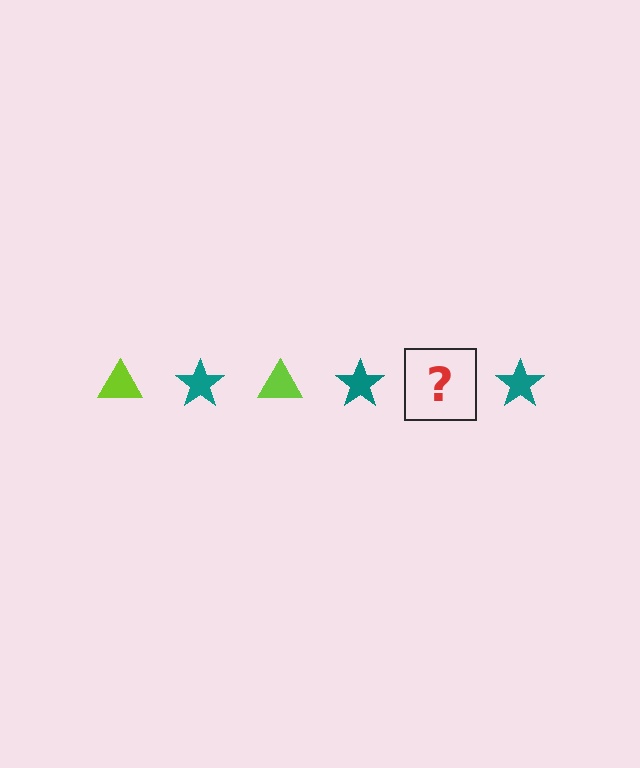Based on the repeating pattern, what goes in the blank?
The blank should be a lime triangle.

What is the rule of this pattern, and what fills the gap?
The rule is that the pattern alternates between lime triangle and teal star. The gap should be filled with a lime triangle.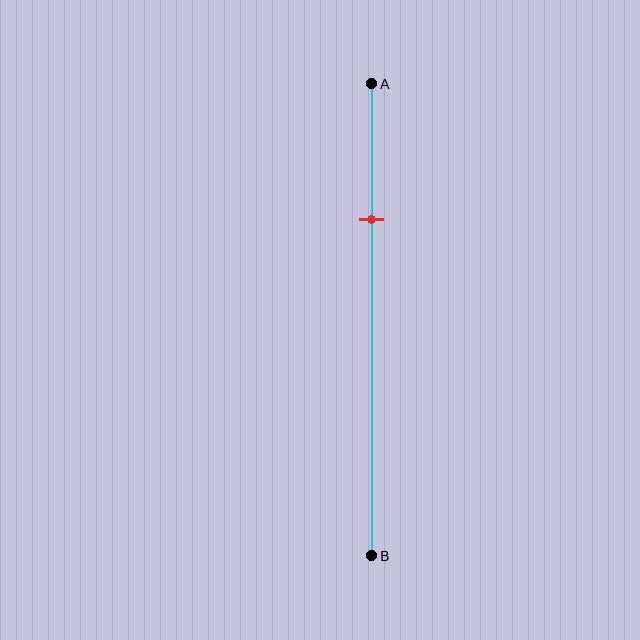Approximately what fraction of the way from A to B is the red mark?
The red mark is approximately 30% of the way from A to B.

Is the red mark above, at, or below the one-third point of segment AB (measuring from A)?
The red mark is above the one-third point of segment AB.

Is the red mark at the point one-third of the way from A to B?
No, the mark is at about 30% from A, not at the 33% one-third point.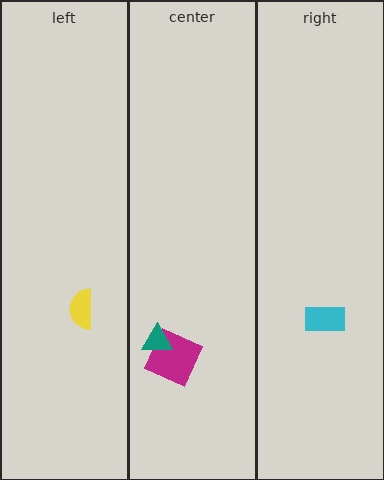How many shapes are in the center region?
2.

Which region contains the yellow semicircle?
The left region.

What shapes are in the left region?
The yellow semicircle.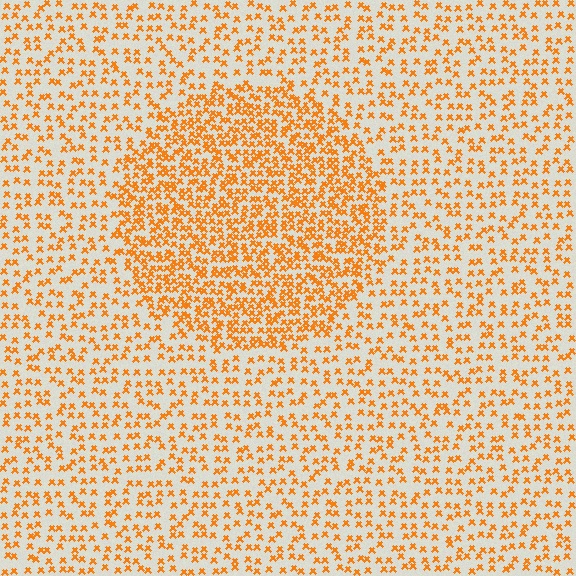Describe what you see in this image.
The image contains small orange elements arranged at two different densities. A circle-shaped region is visible where the elements are more densely packed than the surrounding area.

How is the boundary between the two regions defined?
The boundary is defined by a change in element density (approximately 2.0x ratio). All elements are the same color, size, and shape.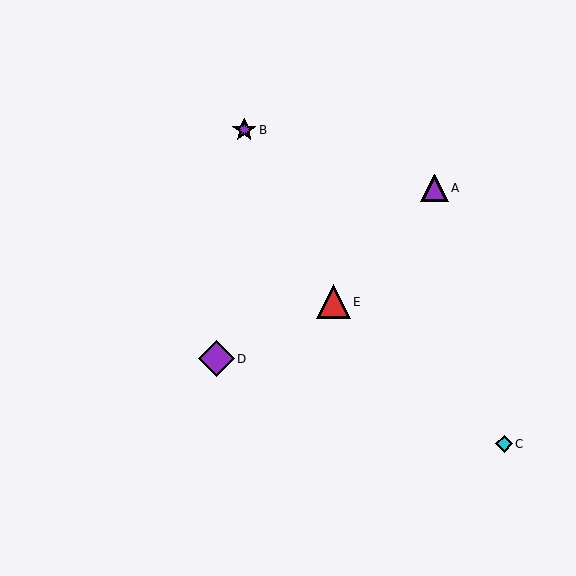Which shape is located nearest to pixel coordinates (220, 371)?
The purple diamond (labeled D) at (216, 359) is nearest to that location.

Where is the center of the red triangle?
The center of the red triangle is at (333, 302).